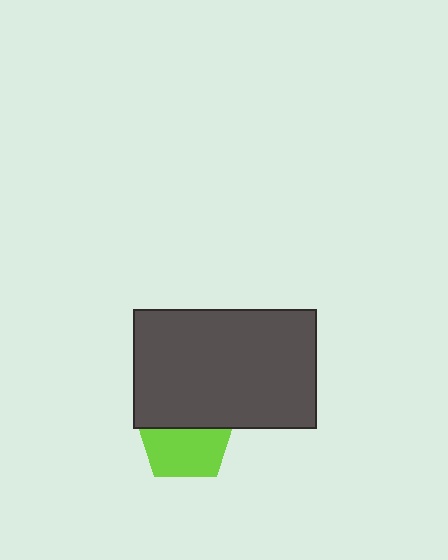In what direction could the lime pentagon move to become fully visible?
The lime pentagon could move down. That would shift it out from behind the dark gray rectangle entirely.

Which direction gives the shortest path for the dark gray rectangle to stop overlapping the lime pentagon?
Moving up gives the shortest separation.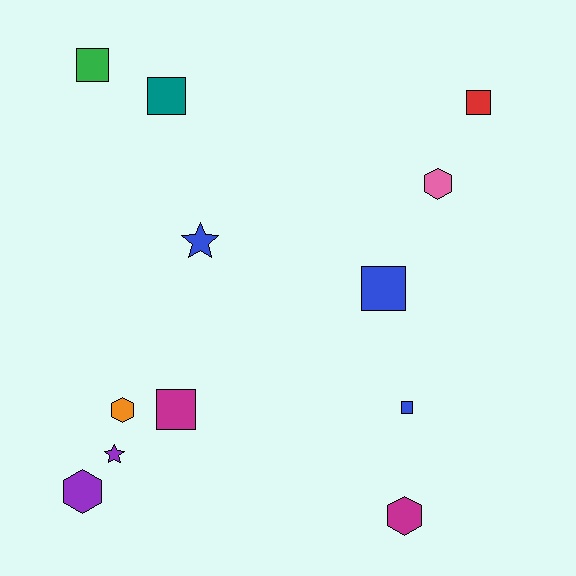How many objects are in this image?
There are 12 objects.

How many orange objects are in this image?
There is 1 orange object.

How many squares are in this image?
There are 6 squares.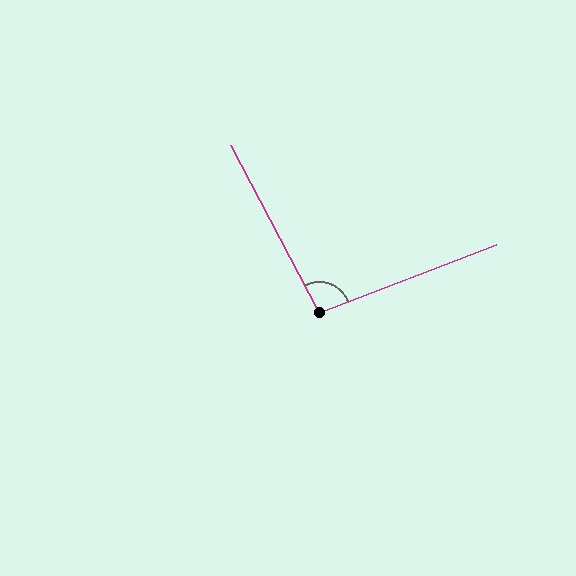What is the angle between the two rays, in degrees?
Approximately 97 degrees.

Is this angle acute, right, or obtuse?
It is obtuse.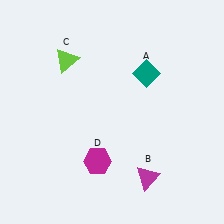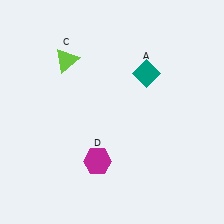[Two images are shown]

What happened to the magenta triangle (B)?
The magenta triangle (B) was removed in Image 2. It was in the bottom-right area of Image 1.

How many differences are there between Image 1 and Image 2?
There is 1 difference between the two images.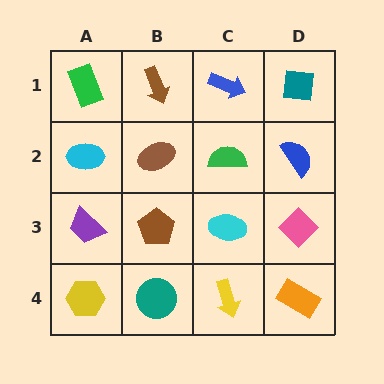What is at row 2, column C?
A green semicircle.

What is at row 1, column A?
A green rectangle.